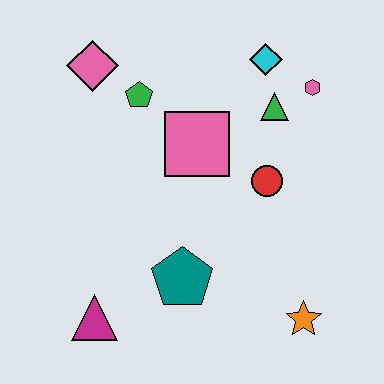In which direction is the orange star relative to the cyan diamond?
The orange star is below the cyan diamond.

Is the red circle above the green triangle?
No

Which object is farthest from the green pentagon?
The orange star is farthest from the green pentagon.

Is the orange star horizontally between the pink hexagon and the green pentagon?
Yes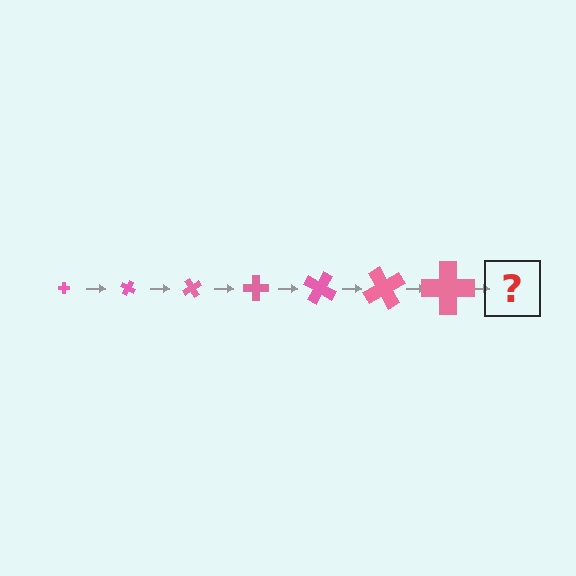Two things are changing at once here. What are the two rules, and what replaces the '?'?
The two rules are that the cross grows larger each step and it rotates 30 degrees each step. The '?' should be a cross, larger than the previous one and rotated 210 degrees from the start.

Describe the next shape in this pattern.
It should be a cross, larger than the previous one and rotated 210 degrees from the start.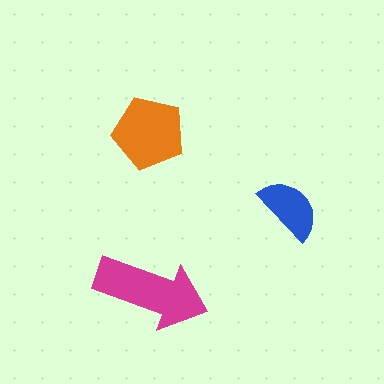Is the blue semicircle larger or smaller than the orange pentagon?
Smaller.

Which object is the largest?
The magenta arrow.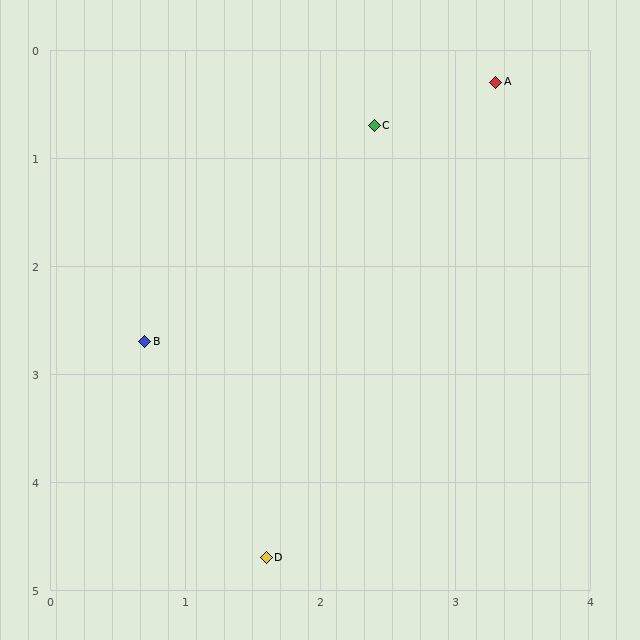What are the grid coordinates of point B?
Point B is at approximately (0.7, 2.7).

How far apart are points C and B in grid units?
Points C and B are about 2.6 grid units apart.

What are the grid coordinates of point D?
Point D is at approximately (1.6, 4.7).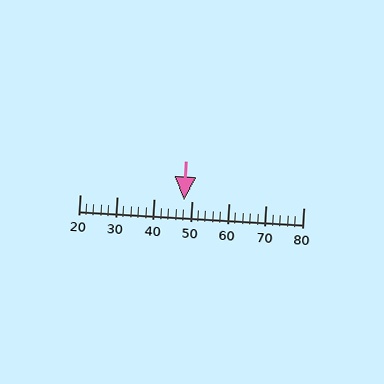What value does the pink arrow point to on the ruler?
The pink arrow points to approximately 48.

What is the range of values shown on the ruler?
The ruler shows values from 20 to 80.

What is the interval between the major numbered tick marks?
The major tick marks are spaced 10 units apart.